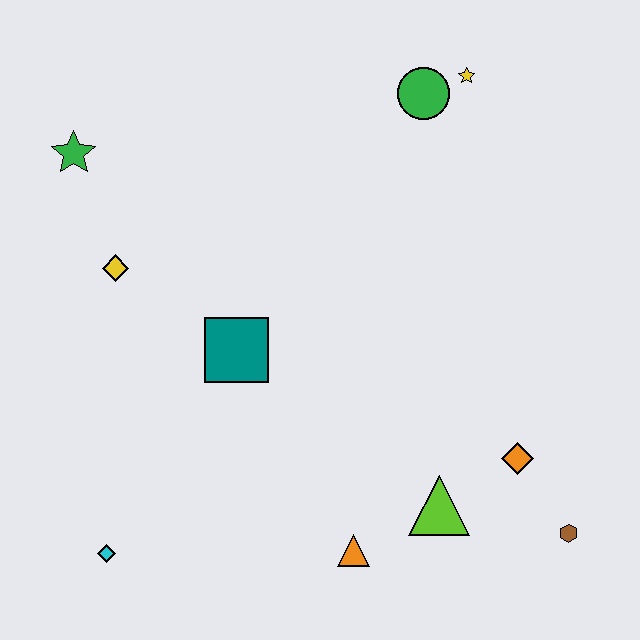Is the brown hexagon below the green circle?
Yes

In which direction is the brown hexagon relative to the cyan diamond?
The brown hexagon is to the right of the cyan diamond.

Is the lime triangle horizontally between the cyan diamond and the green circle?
No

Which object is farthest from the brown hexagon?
The green star is farthest from the brown hexagon.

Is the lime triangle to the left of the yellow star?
Yes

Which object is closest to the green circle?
The yellow star is closest to the green circle.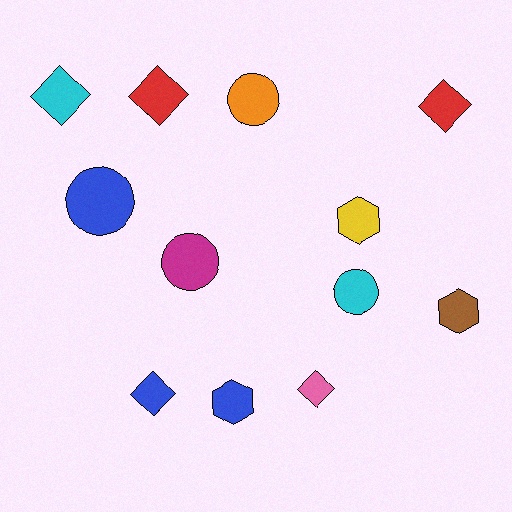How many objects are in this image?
There are 12 objects.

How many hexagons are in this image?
There are 3 hexagons.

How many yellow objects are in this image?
There is 1 yellow object.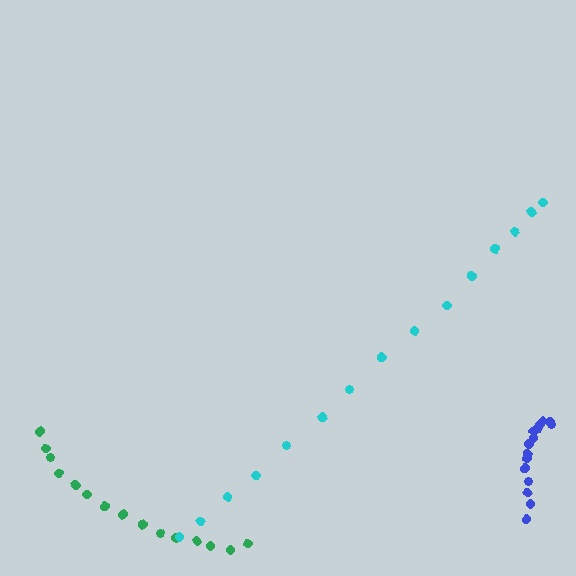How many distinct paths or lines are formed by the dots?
There are 3 distinct paths.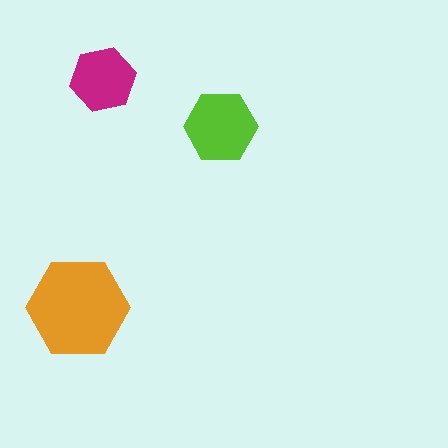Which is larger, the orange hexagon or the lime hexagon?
The orange one.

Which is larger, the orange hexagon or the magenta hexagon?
The orange one.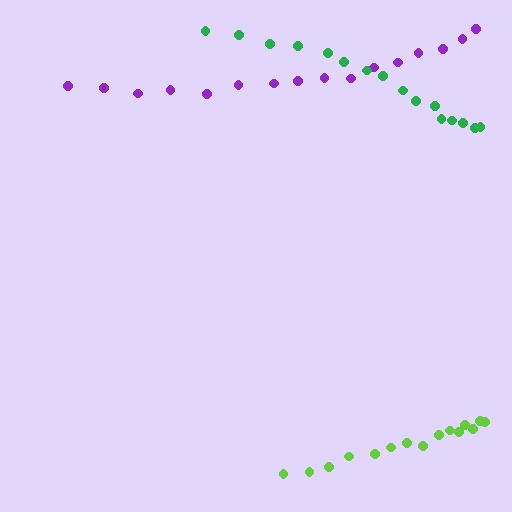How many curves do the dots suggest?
There are 3 distinct paths.